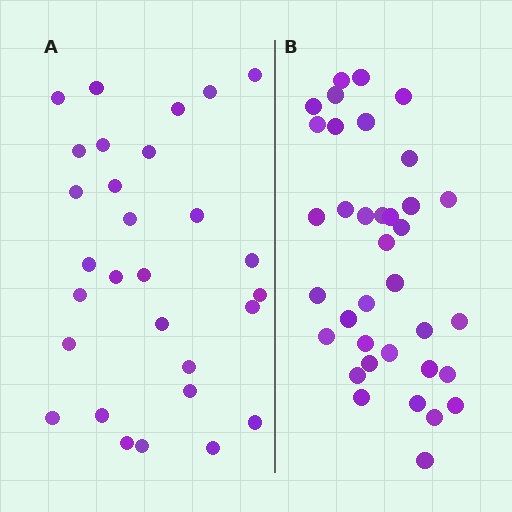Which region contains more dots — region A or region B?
Region B (the right region) has more dots.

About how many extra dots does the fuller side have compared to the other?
Region B has roughly 8 or so more dots than region A.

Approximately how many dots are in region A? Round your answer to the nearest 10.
About 30 dots. (The exact count is 29, which rounds to 30.)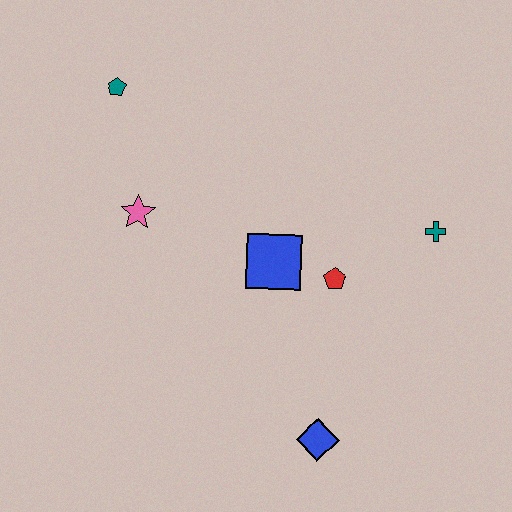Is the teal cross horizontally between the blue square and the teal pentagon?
No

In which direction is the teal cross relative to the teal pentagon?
The teal cross is to the right of the teal pentagon.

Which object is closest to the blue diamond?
The red pentagon is closest to the blue diamond.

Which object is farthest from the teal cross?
The teal pentagon is farthest from the teal cross.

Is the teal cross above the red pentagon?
Yes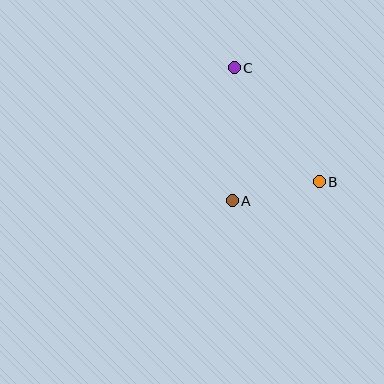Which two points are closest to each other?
Points A and B are closest to each other.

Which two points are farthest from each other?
Points B and C are farthest from each other.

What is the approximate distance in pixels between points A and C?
The distance between A and C is approximately 133 pixels.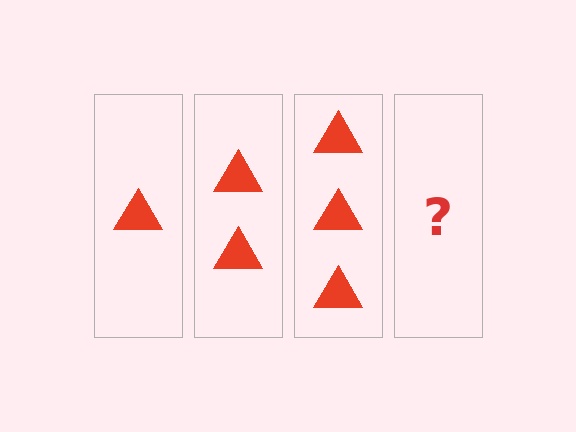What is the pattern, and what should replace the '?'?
The pattern is that each step adds one more triangle. The '?' should be 4 triangles.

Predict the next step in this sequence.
The next step is 4 triangles.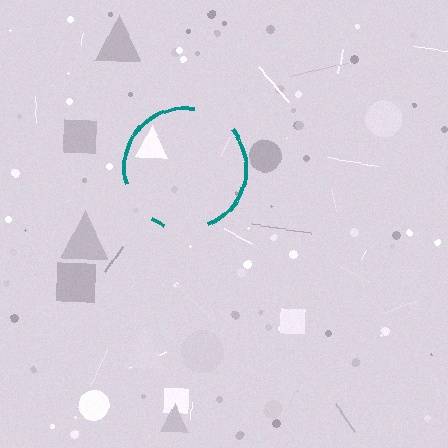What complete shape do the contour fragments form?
The contour fragments form a circle.